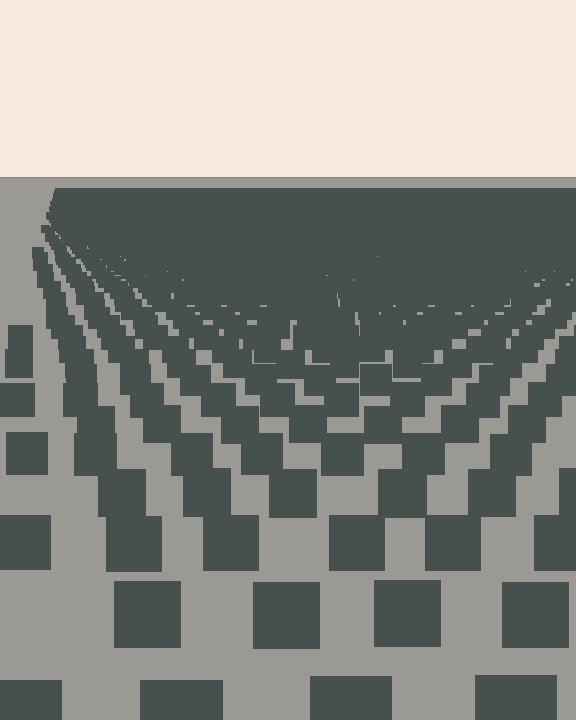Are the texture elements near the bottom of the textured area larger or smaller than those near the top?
Larger. Near the bottom, elements are closer to the viewer and appear at a bigger on-screen size.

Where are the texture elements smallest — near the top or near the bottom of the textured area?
Near the top.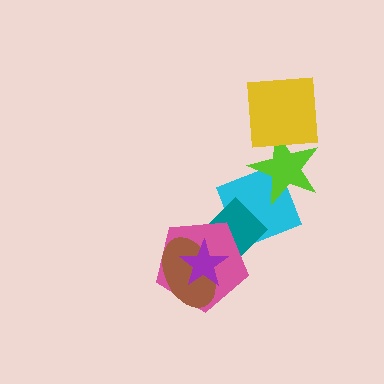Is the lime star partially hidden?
Yes, it is partially covered by another shape.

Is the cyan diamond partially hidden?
Yes, it is partially covered by another shape.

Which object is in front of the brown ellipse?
The purple star is in front of the brown ellipse.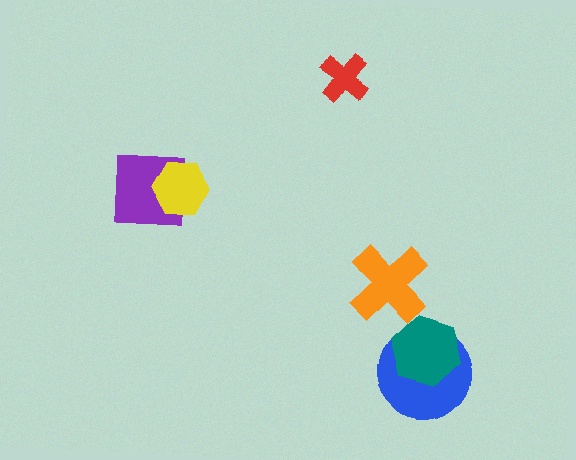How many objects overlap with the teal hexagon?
1 object overlaps with the teal hexagon.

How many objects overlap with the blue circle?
1 object overlaps with the blue circle.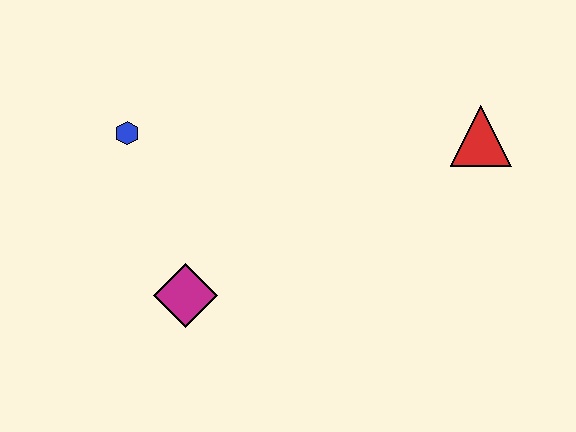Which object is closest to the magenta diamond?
The blue hexagon is closest to the magenta diamond.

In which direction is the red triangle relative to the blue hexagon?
The red triangle is to the right of the blue hexagon.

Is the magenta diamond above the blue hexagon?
No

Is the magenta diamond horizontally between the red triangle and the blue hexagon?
Yes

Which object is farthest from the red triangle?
The blue hexagon is farthest from the red triangle.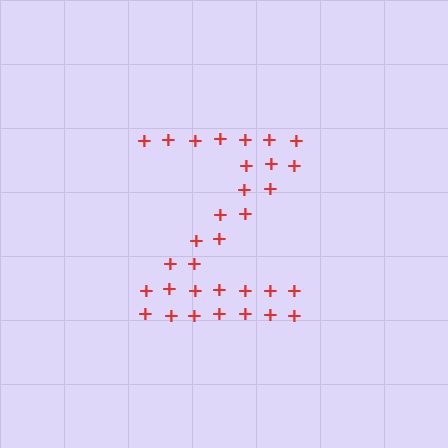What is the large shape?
The large shape is the letter Z.